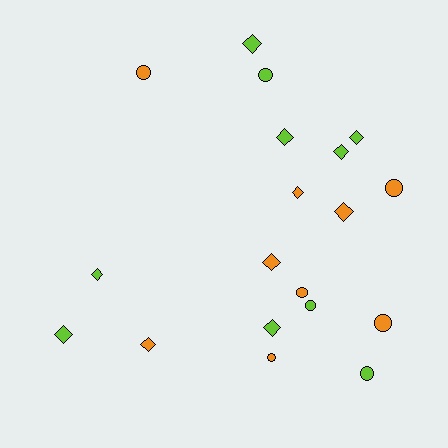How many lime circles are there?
There are 3 lime circles.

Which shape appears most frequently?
Diamond, with 11 objects.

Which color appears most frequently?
Lime, with 10 objects.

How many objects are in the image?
There are 19 objects.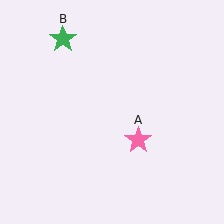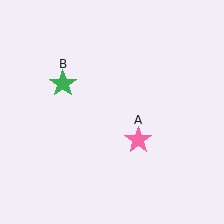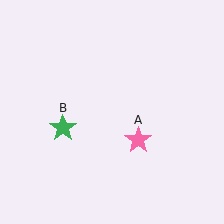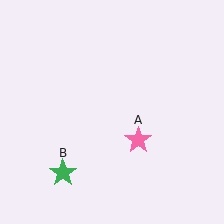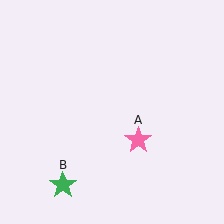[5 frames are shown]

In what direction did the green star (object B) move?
The green star (object B) moved down.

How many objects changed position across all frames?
1 object changed position: green star (object B).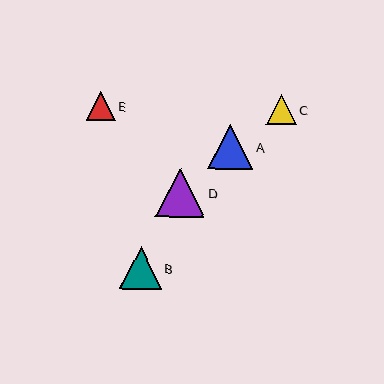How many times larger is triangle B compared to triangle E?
Triangle B is approximately 1.5 times the size of triangle E.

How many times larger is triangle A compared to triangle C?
Triangle A is approximately 1.5 times the size of triangle C.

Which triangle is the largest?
Triangle D is the largest with a size of approximately 50 pixels.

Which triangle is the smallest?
Triangle E is the smallest with a size of approximately 29 pixels.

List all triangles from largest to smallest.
From largest to smallest: D, A, B, C, E.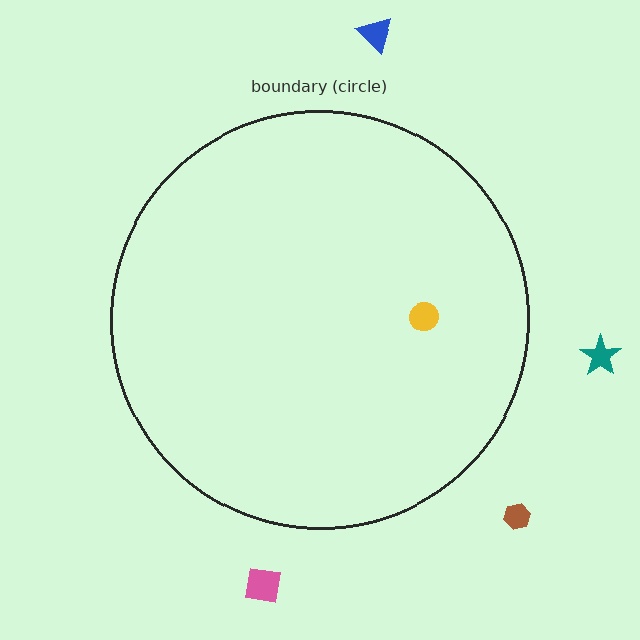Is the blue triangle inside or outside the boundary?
Outside.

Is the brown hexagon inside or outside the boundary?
Outside.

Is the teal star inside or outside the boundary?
Outside.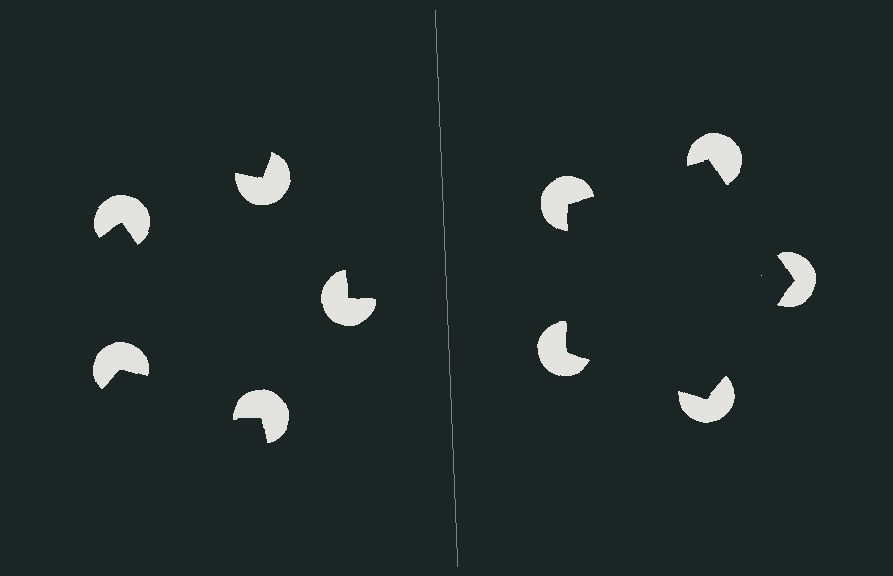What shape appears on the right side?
An illusory pentagon.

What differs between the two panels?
The pac-man discs are positioned identically on both sides; only the wedge orientations differ. On the right they align to a pentagon; on the left they are misaligned.